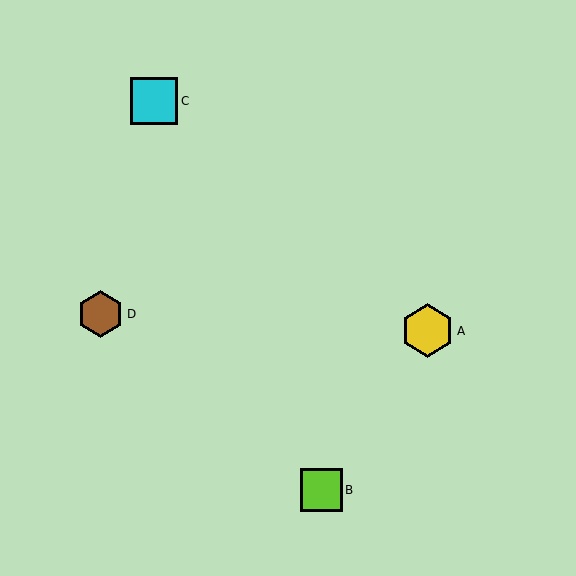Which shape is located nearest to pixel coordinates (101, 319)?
The brown hexagon (labeled D) at (100, 314) is nearest to that location.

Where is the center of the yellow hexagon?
The center of the yellow hexagon is at (428, 331).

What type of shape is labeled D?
Shape D is a brown hexagon.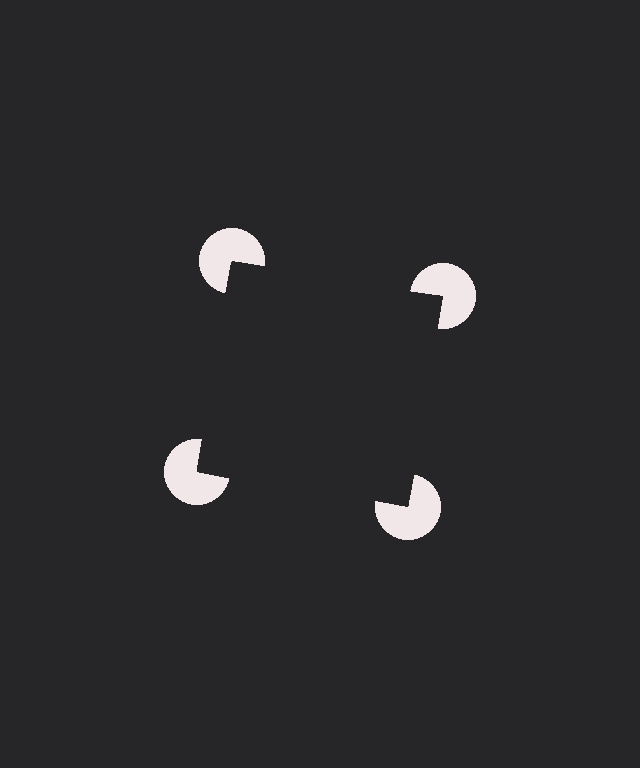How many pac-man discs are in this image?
There are 4 — one at each vertex of the illusory square.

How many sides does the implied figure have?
4 sides.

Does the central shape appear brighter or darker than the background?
It typically appears slightly darker than the background, even though no actual brightness change is drawn.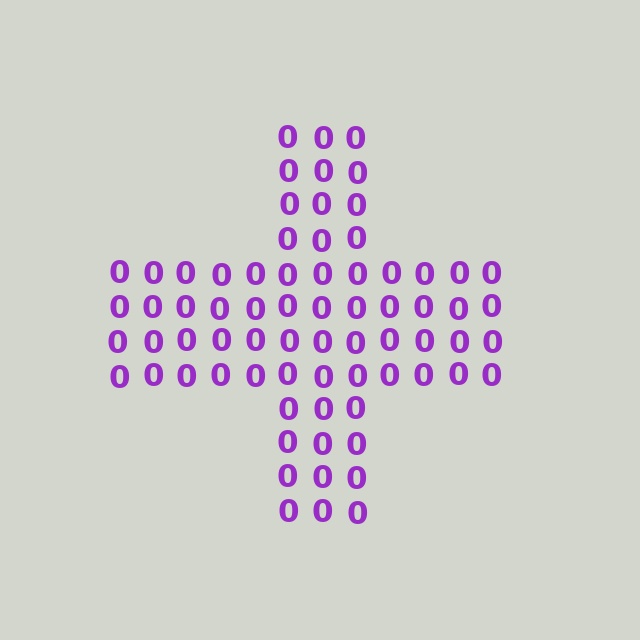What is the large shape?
The large shape is a cross.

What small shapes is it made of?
It is made of small digit 0's.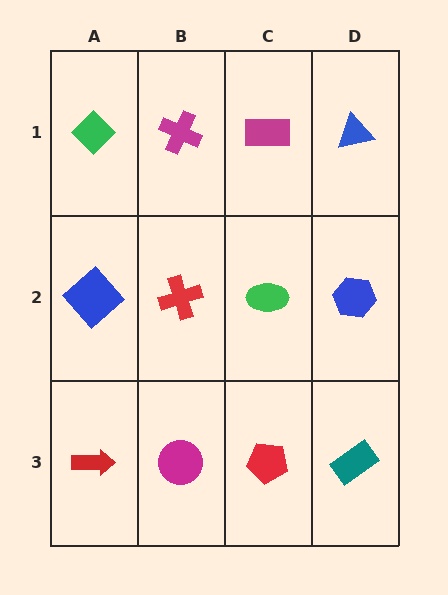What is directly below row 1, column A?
A blue diamond.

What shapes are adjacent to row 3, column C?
A green ellipse (row 2, column C), a magenta circle (row 3, column B), a teal rectangle (row 3, column D).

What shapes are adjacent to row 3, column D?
A blue hexagon (row 2, column D), a red pentagon (row 3, column C).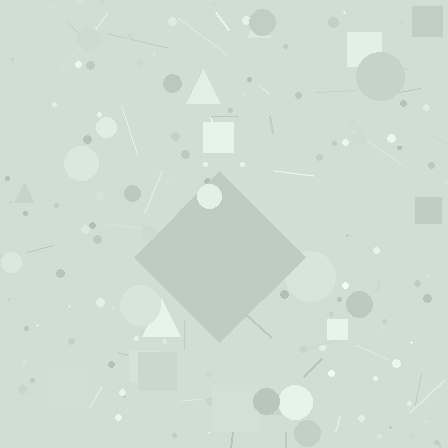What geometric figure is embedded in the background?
A diamond is embedded in the background.